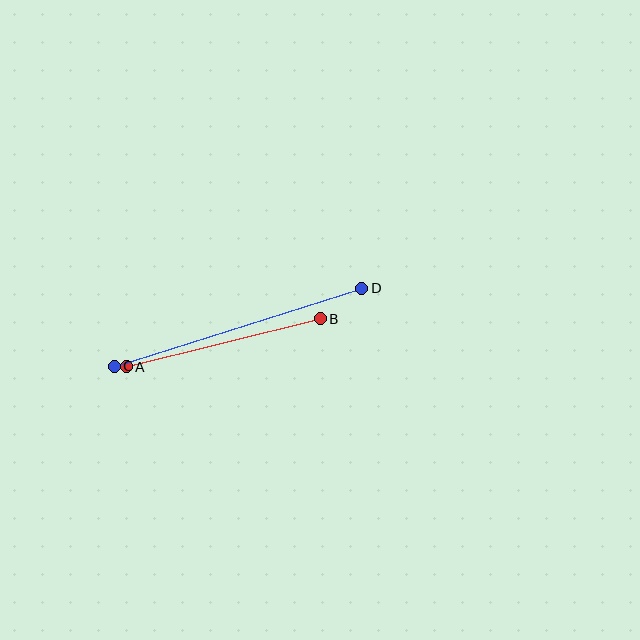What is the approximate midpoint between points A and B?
The midpoint is at approximately (223, 343) pixels.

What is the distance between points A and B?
The distance is approximately 200 pixels.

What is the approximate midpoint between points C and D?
The midpoint is at approximately (238, 327) pixels.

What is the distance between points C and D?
The distance is approximately 259 pixels.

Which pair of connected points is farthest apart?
Points C and D are farthest apart.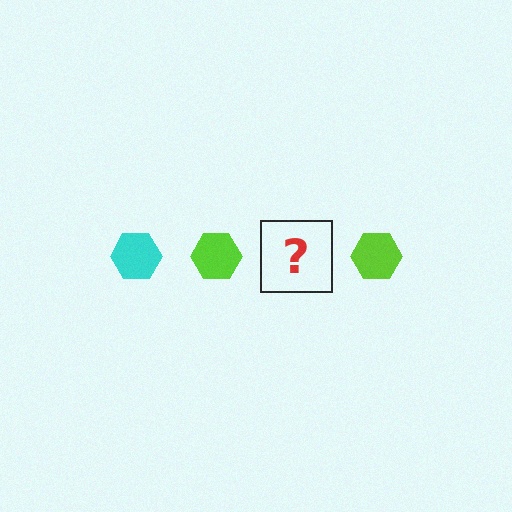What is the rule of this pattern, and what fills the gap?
The rule is that the pattern cycles through cyan, lime hexagons. The gap should be filled with a cyan hexagon.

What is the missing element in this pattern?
The missing element is a cyan hexagon.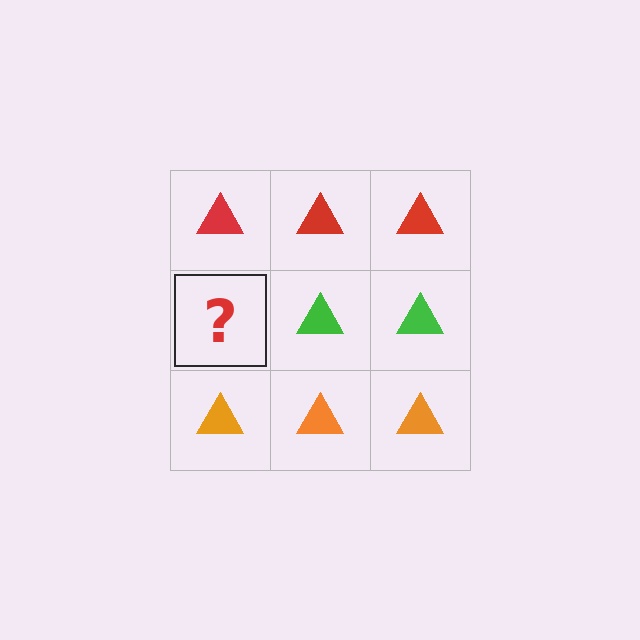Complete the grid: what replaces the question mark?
The question mark should be replaced with a green triangle.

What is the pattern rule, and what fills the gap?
The rule is that each row has a consistent color. The gap should be filled with a green triangle.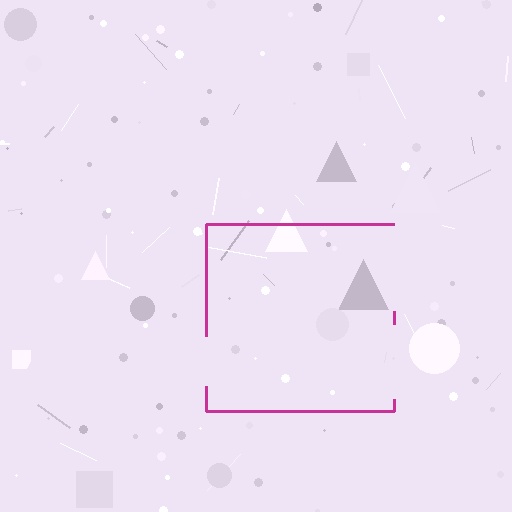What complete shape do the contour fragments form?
The contour fragments form a square.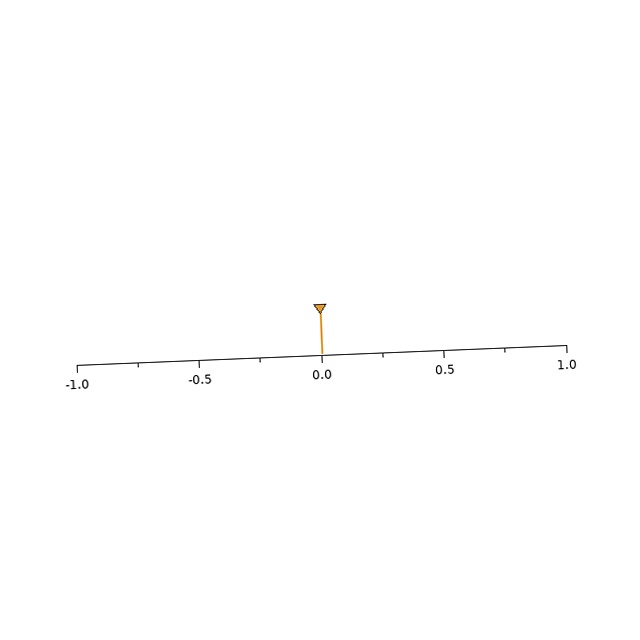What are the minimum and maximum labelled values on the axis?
The axis runs from -1.0 to 1.0.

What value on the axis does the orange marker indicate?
The marker indicates approximately 0.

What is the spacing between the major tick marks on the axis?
The major ticks are spaced 0.5 apart.